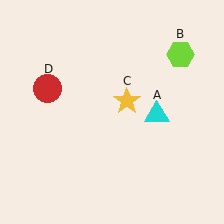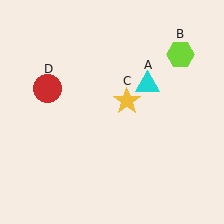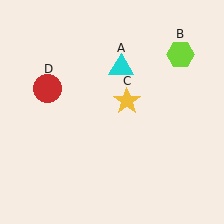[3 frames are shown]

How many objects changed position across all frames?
1 object changed position: cyan triangle (object A).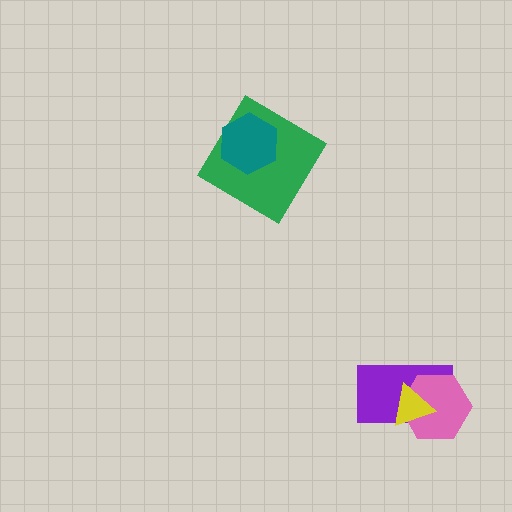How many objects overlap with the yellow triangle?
2 objects overlap with the yellow triangle.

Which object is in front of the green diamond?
The teal hexagon is in front of the green diamond.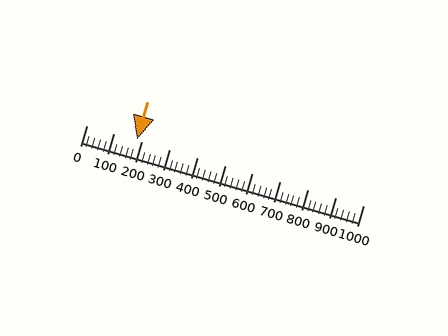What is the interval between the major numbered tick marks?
The major tick marks are spaced 100 units apart.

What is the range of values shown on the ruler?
The ruler shows values from 0 to 1000.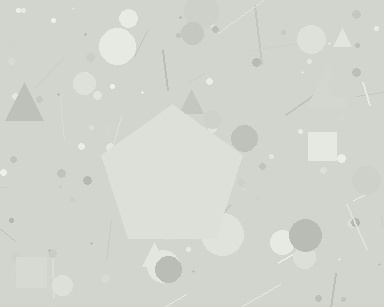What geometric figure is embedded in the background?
A pentagon is embedded in the background.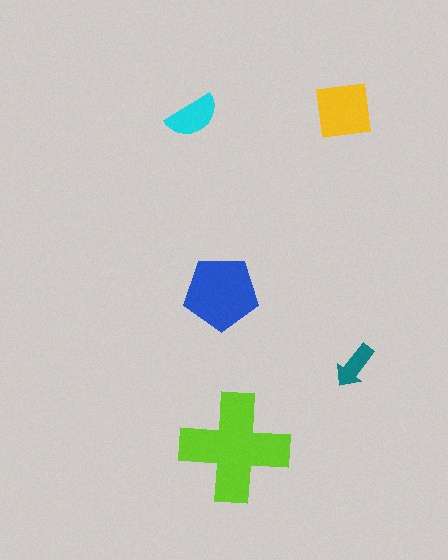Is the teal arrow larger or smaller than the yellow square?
Smaller.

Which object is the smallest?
The teal arrow.